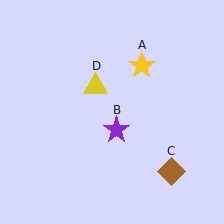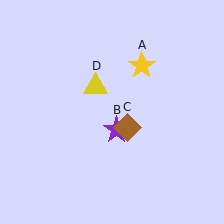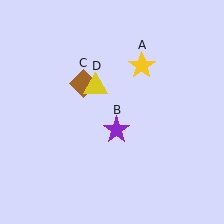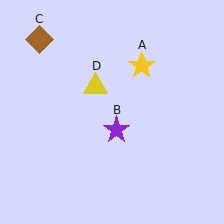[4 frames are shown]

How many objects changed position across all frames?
1 object changed position: brown diamond (object C).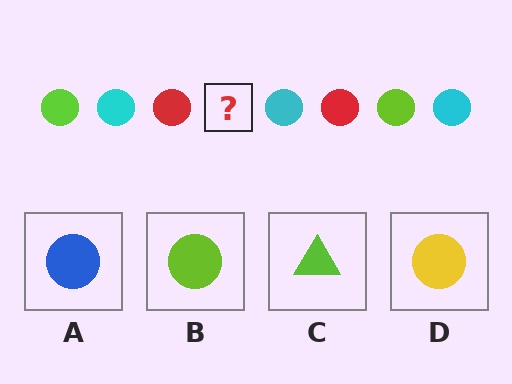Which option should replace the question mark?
Option B.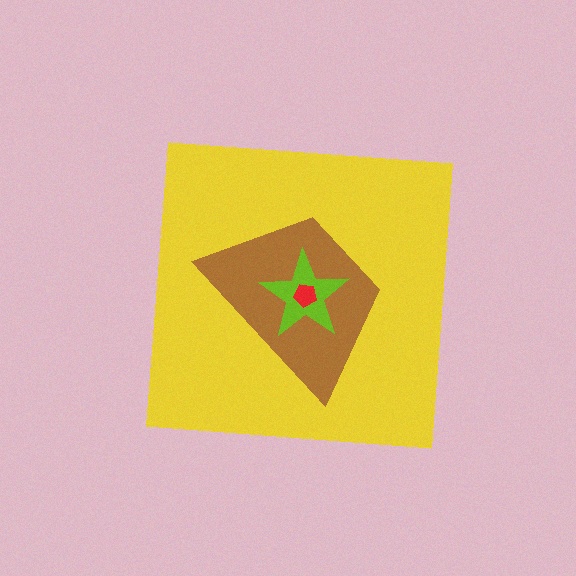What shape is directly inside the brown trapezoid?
The lime star.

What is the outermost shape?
The yellow square.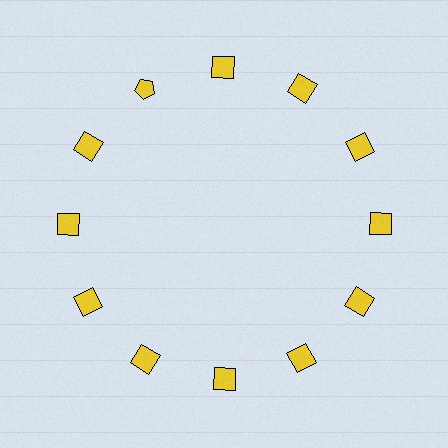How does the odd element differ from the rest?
It has a different shape: pentagon instead of square.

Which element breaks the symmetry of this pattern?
The yellow pentagon at roughly the 11 o'clock position breaks the symmetry. All other shapes are yellow squares.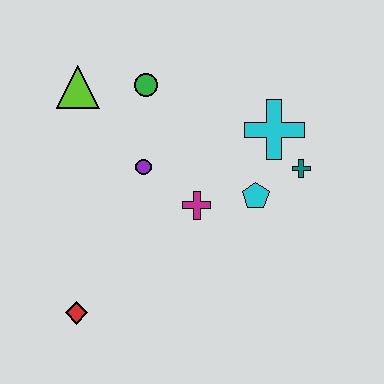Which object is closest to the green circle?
The lime triangle is closest to the green circle.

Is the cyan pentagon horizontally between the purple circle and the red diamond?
No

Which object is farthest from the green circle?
The red diamond is farthest from the green circle.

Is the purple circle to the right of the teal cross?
No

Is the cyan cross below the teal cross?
No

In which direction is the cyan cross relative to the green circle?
The cyan cross is to the right of the green circle.